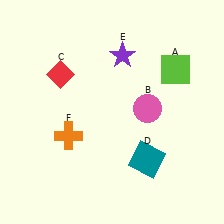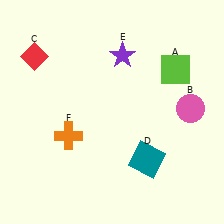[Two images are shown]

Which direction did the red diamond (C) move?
The red diamond (C) moved left.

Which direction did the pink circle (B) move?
The pink circle (B) moved right.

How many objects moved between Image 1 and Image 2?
2 objects moved between the two images.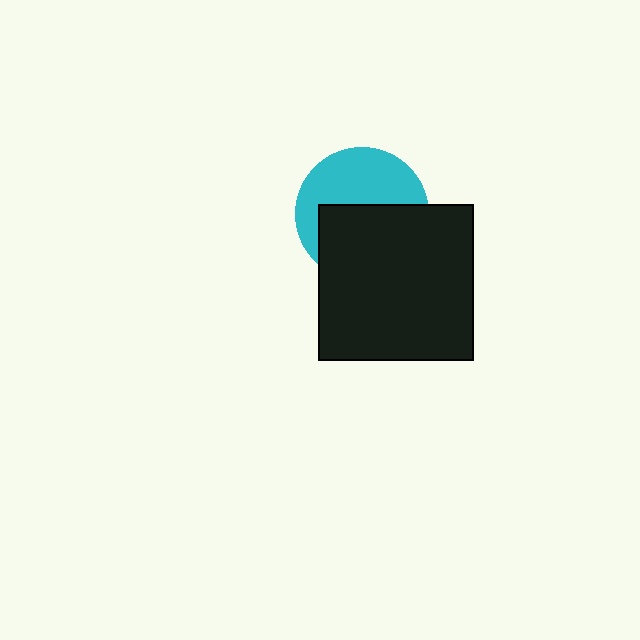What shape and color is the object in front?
The object in front is a black square.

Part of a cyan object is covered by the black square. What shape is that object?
It is a circle.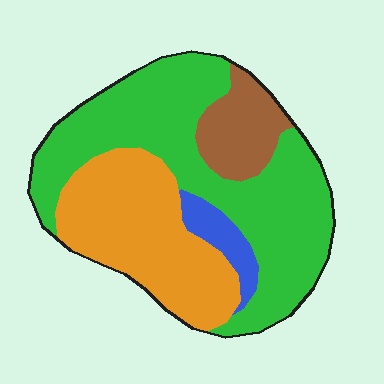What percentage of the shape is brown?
Brown takes up less than a sixth of the shape.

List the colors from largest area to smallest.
From largest to smallest: green, orange, brown, blue.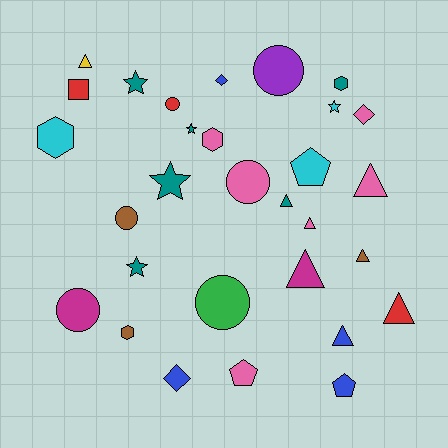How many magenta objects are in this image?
There are 2 magenta objects.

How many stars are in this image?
There are 5 stars.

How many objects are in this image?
There are 30 objects.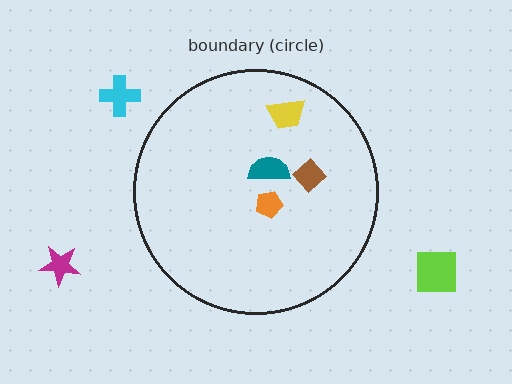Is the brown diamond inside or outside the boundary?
Inside.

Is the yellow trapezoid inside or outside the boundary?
Inside.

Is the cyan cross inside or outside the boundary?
Outside.